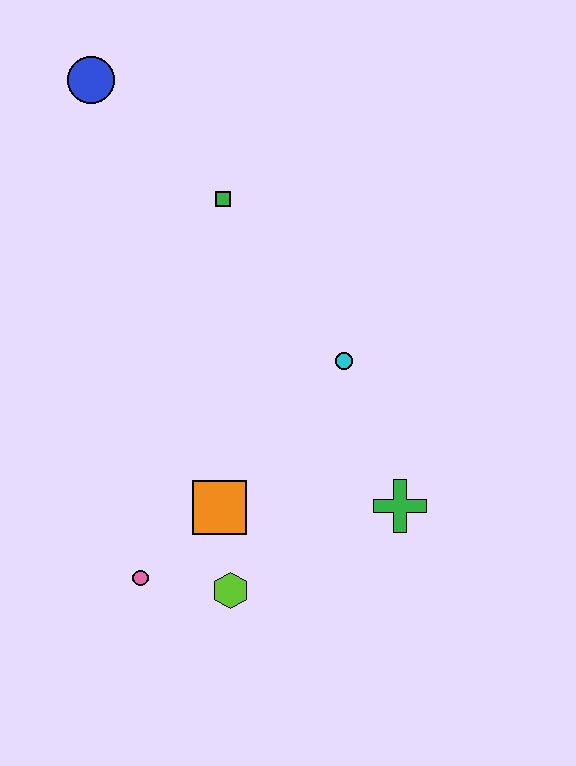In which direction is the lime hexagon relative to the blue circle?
The lime hexagon is below the blue circle.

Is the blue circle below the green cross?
No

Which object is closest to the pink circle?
The lime hexagon is closest to the pink circle.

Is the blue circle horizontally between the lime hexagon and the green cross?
No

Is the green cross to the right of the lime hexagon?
Yes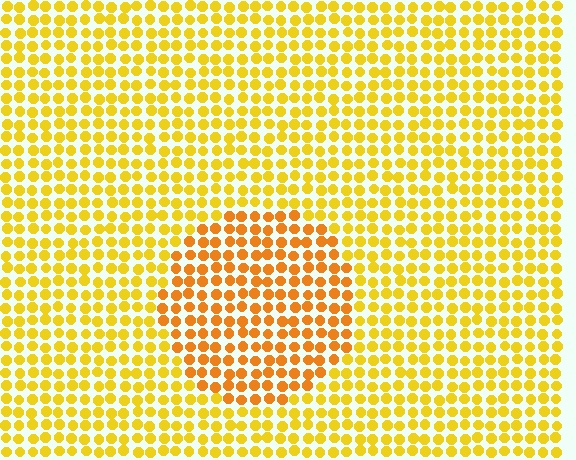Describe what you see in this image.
The image is filled with small yellow elements in a uniform arrangement. A circle-shaped region is visible where the elements are tinted to a slightly different hue, forming a subtle color boundary.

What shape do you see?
I see a circle.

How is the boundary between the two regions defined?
The boundary is defined purely by a slight shift in hue (about 23 degrees). Spacing, size, and orientation are identical on both sides.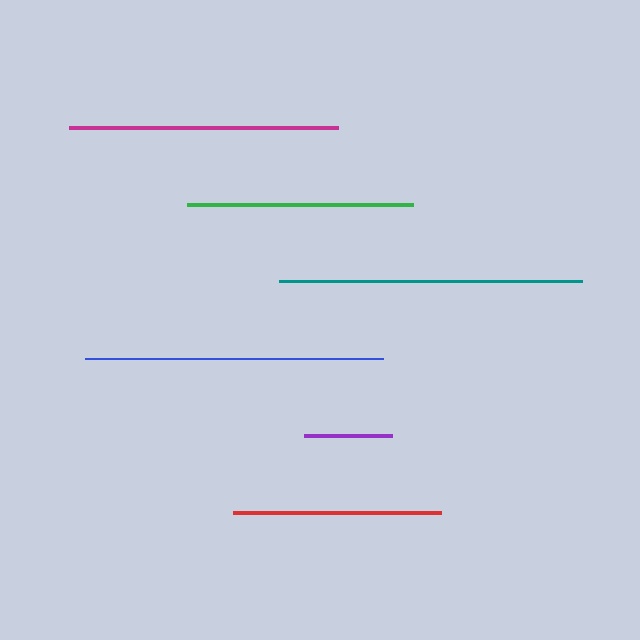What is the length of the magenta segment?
The magenta segment is approximately 269 pixels long.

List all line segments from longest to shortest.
From longest to shortest: teal, blue, magenta, green, red, purple.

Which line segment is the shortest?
The purple line is the shortest at approximately 88 pixels.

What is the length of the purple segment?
The purple segment is approximately 88 pixels long.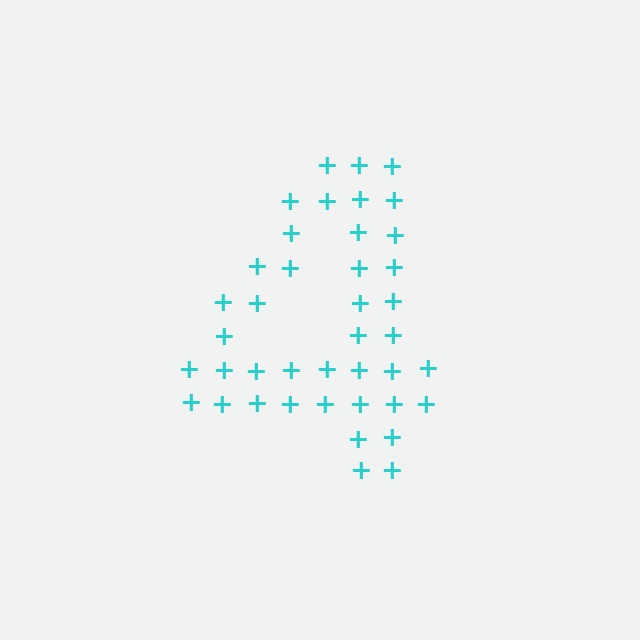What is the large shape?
The large shape is the digit 4.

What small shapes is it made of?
It is made of small plus signs.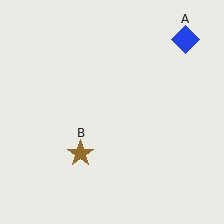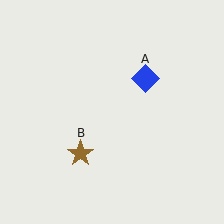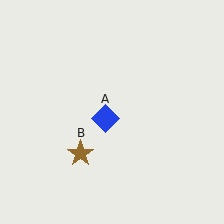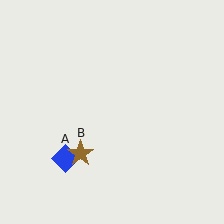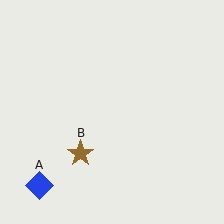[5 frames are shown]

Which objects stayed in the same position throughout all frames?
Brown star (object B) remained stationary.